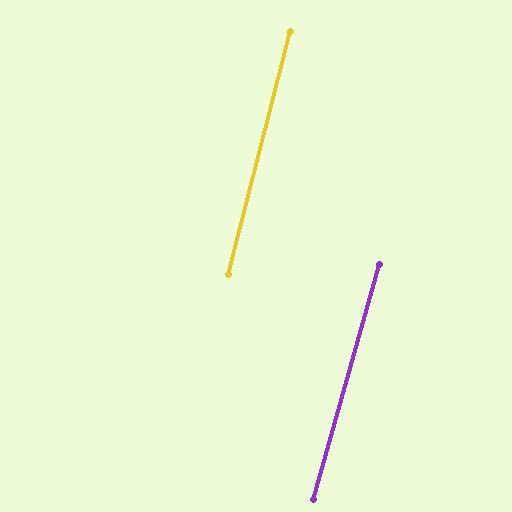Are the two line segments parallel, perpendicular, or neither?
Parallel — their directions differ by only 1.6°.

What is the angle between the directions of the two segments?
Approximately 2 degrees.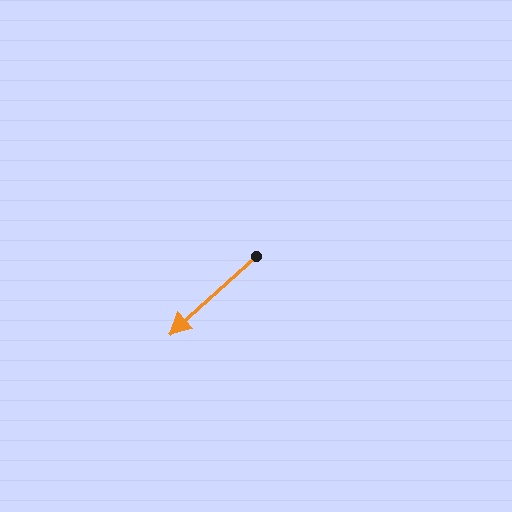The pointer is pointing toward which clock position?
Roughly 8 o'clock.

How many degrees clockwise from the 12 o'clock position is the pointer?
Approximately 228 degrees.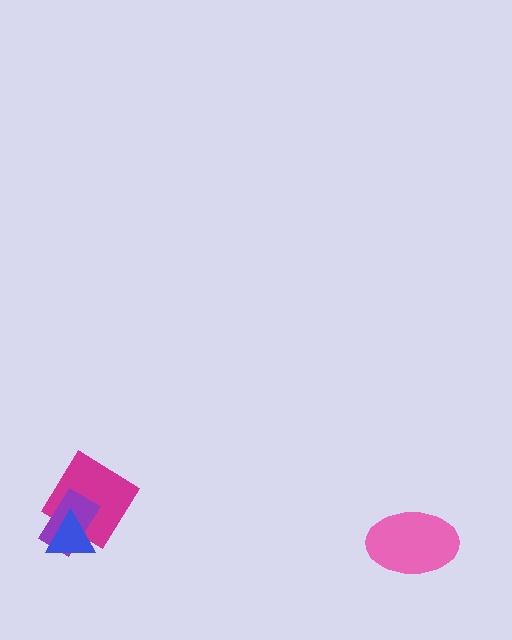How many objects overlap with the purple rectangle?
2 objects overlap with the purple rectangle.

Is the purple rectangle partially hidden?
Yes, it is partially covered by another shape.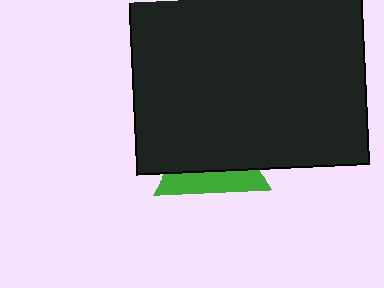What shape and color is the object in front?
The object in front is a black square.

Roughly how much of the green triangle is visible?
A small part of it is visible (roughly 35%).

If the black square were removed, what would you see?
You would see the complete green triangle.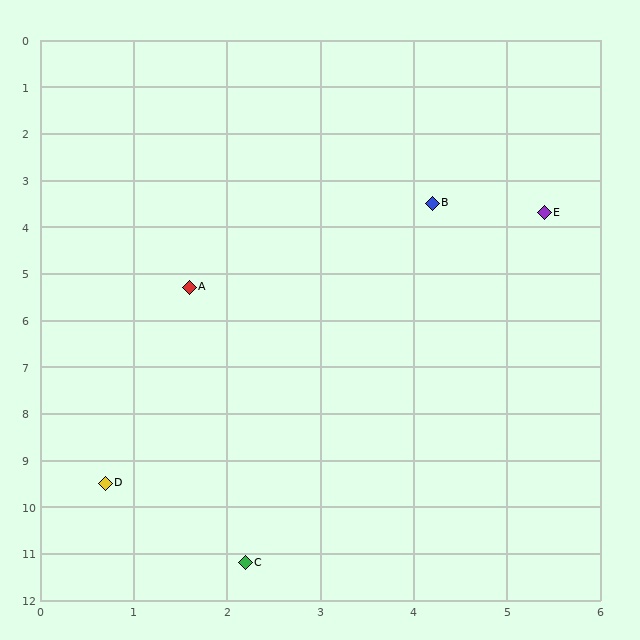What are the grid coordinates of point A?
Point A is at approximately (1.6, 5.3).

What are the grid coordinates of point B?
Point B is at approximately (4.2, 3.5).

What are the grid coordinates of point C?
Point C is at approximately (2.2, 11.2).